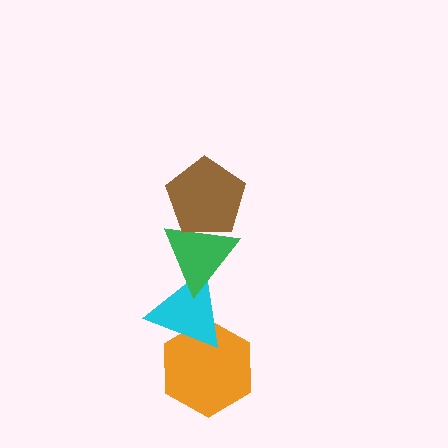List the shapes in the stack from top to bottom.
From top to bottom: the brown pentagon, the green triangle, the cyan triangle, the orange hexagon.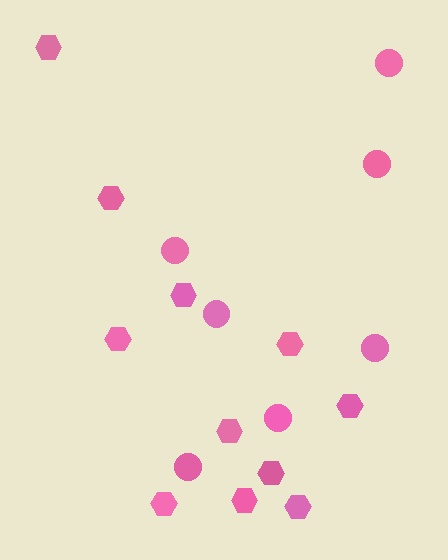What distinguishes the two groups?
There are 2 groups: one group of circles (7) and one group of hexagons (11).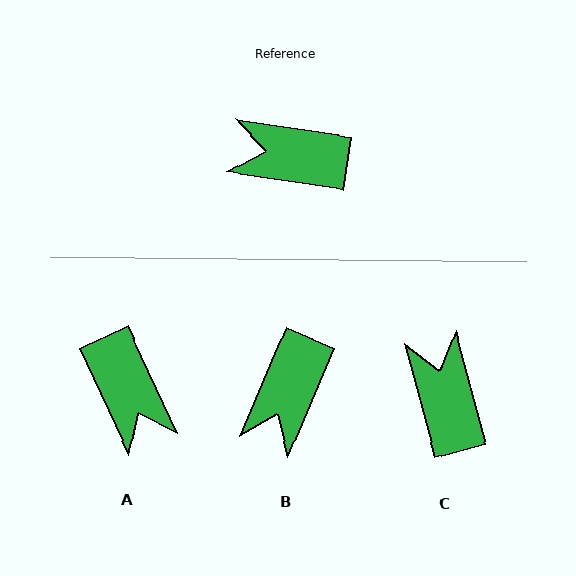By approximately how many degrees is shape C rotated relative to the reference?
Approximately 67 degrees clockwise.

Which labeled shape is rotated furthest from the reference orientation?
A, about 123 degrees away.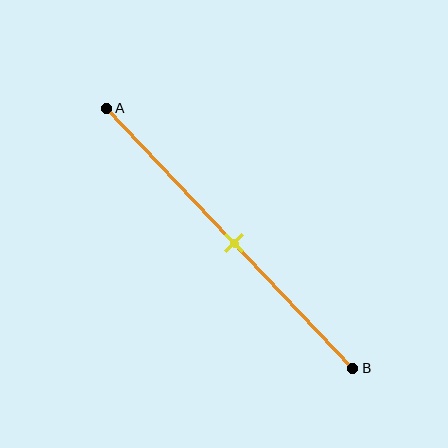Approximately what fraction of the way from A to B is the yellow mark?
The yellow mark is approximately 50% of the way from A to B.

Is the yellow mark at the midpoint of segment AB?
Yes, the mark is approximately at the midpoint.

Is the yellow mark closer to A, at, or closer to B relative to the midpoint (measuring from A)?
The yellow mark is approximately at the midpoint of segment AB.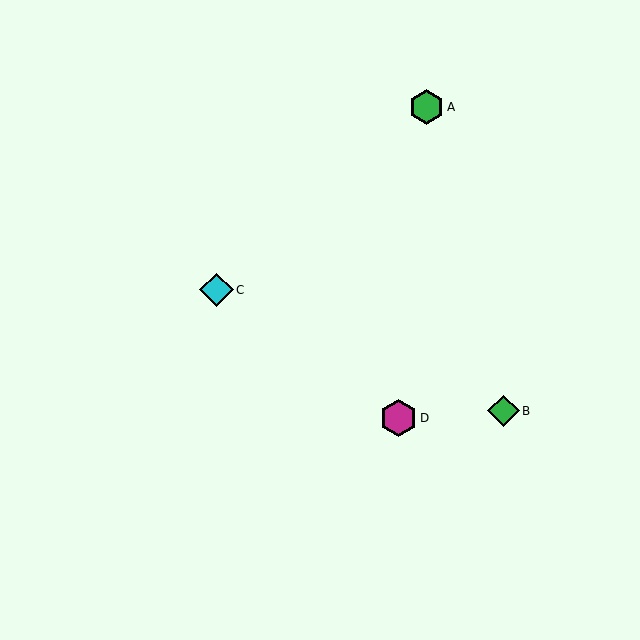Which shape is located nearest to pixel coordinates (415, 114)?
The green hexagon (labeled A) at (426, 107) is nearest to that location.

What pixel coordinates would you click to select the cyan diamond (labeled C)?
Click at (217, 290) to select the cyan diamond C.